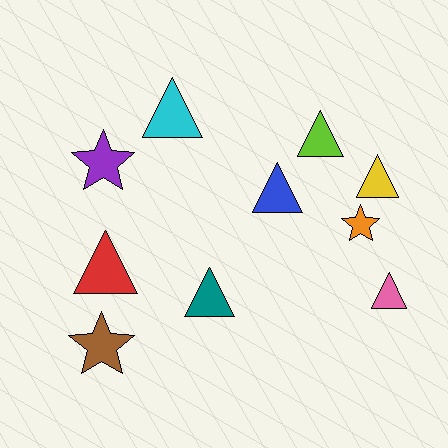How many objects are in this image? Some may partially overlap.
There are 10 objects.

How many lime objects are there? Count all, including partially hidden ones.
There is 1 lime object.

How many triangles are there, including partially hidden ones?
There are 7 triangles.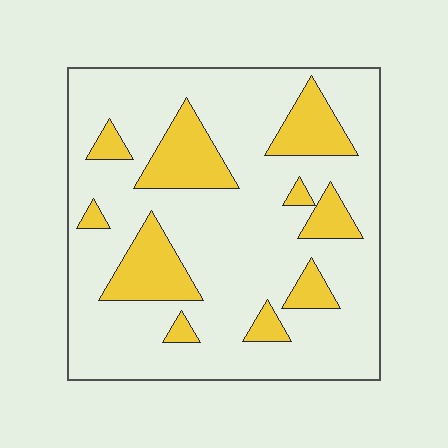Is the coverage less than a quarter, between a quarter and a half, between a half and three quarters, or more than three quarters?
Less than a quarter.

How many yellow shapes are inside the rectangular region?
10.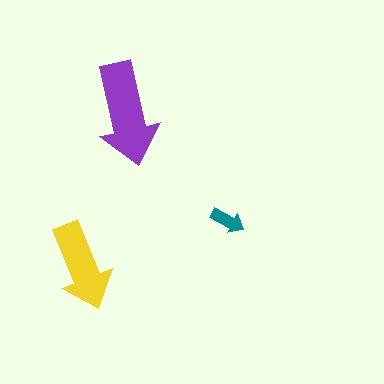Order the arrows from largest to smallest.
the purple one, the yellow one, the teal one.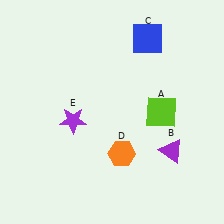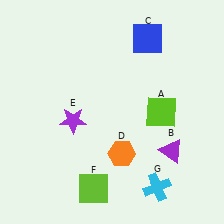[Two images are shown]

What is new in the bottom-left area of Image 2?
A lime square (F) was added in the bottom-left area of Image 2.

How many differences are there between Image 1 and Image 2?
There are 2 differences between the two images.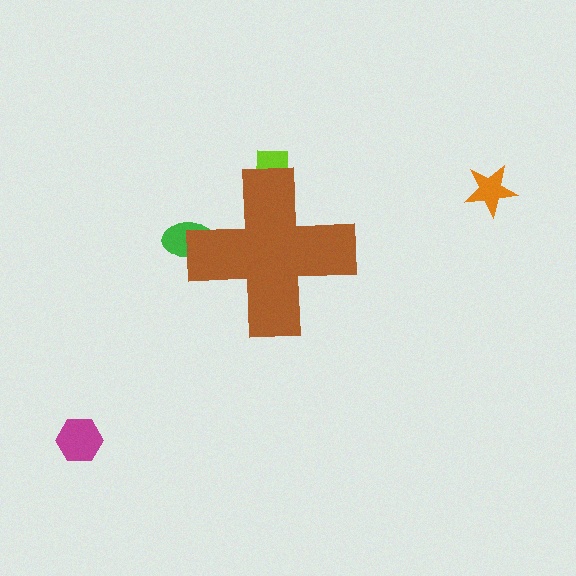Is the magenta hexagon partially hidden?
No, the magenta hexagon is fully visible.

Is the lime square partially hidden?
Yes, the lime square is partially hidden behind the brown cross.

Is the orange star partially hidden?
No, the orange star is fully visible.